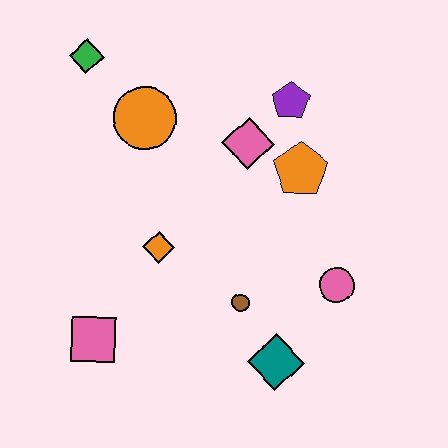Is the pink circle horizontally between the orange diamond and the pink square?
No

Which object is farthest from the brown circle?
The green diamond is farthest from the brown circle.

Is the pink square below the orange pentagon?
Yes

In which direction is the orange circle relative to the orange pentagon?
The orange circle is to the left of the orange pentagon.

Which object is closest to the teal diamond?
The brown circle is closest to the teal diamond.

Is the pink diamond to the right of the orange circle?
Yes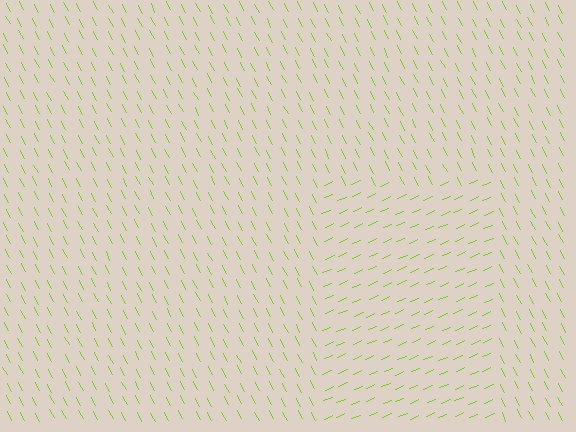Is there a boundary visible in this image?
Yes, there is a texture boundary formed by a change in line orientation.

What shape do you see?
I see a rectangle.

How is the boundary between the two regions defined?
The boundary is defined purely by a change in line orientation (approximately 86 degrees difference). All lines are the same color and thickness.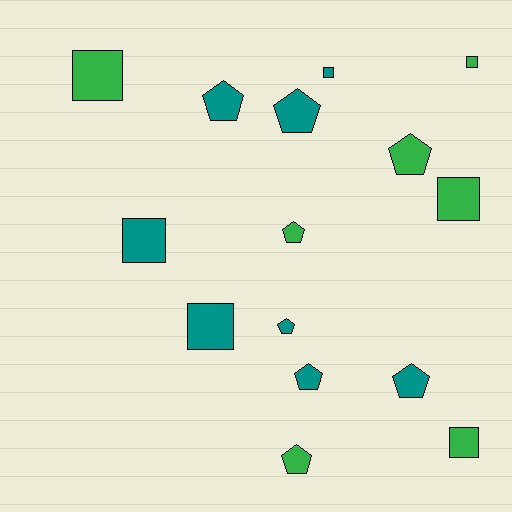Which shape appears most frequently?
Pentagon, with 8 objects.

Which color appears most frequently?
Teal, with 8 objects.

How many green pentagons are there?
There are 3 green pentagons.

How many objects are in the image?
There are 15 objects.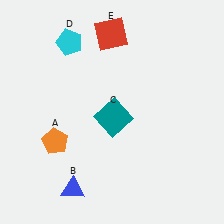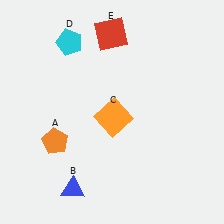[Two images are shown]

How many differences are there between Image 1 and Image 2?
There is 1 difference between the two images.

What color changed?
The square (C) changed from teal in Image 1 to orange in Image 2.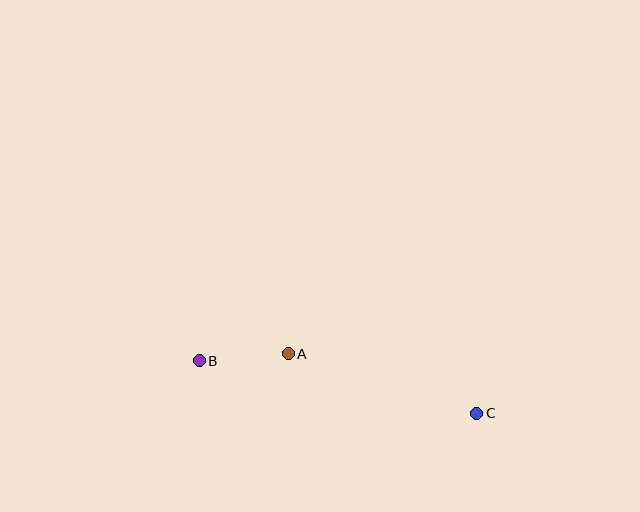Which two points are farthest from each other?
Points B and C are farthest from each other.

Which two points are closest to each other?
Points A and B are closest to each other.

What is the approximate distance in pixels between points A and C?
The distance between A and C is approximately 198 pixels.